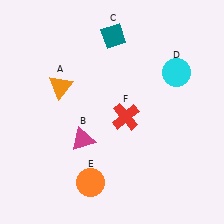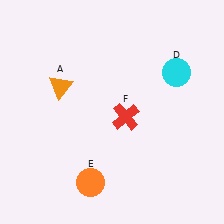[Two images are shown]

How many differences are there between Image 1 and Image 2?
There are 2 differences between the two images.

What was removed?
The magenta triangle (B), the teal diamond (C) were removed in Image 2.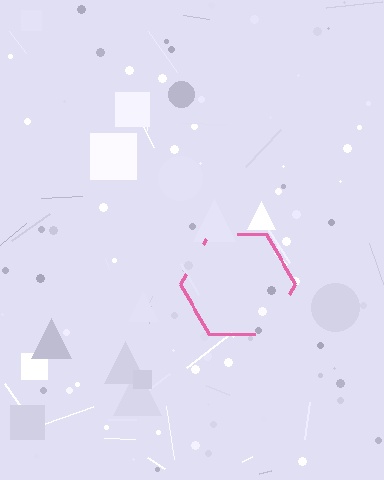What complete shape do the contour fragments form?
The contour fragments form a hexagon.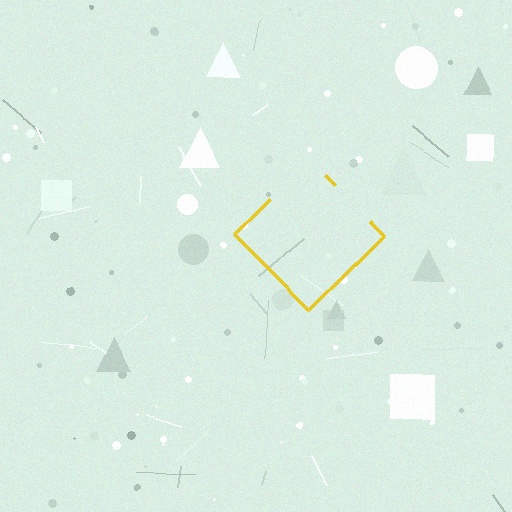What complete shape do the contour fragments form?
The contour fragments form a diamond.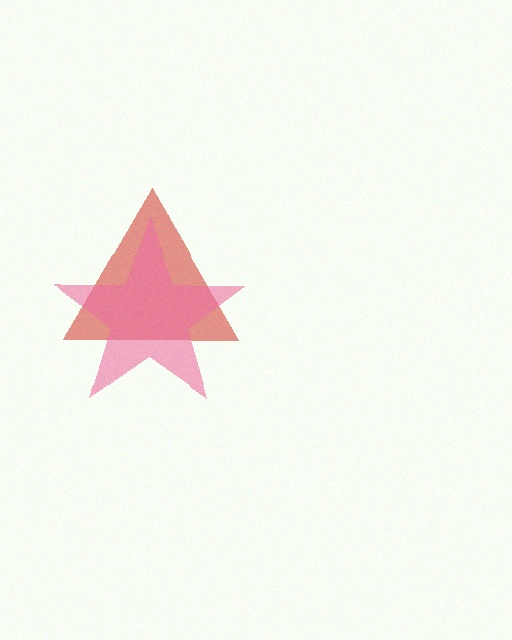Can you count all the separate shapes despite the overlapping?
Yes, there are 2 separate shapes.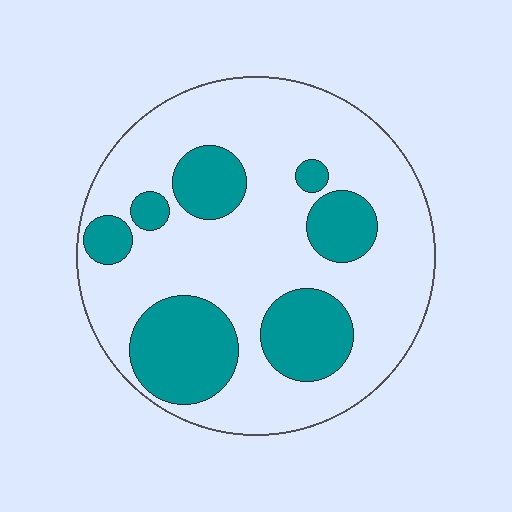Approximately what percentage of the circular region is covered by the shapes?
Approximately 30%.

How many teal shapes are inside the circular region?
7.